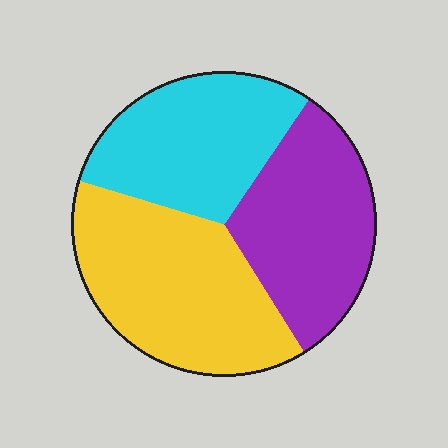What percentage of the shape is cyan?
Cyan takes up about one third (1/3) of the shape.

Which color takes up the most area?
Yellow, at roughly 40%.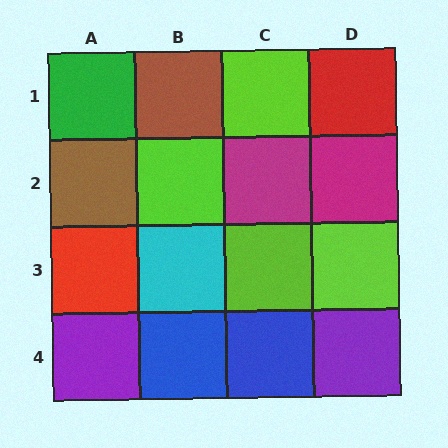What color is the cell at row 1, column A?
Green.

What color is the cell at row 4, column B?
Blue.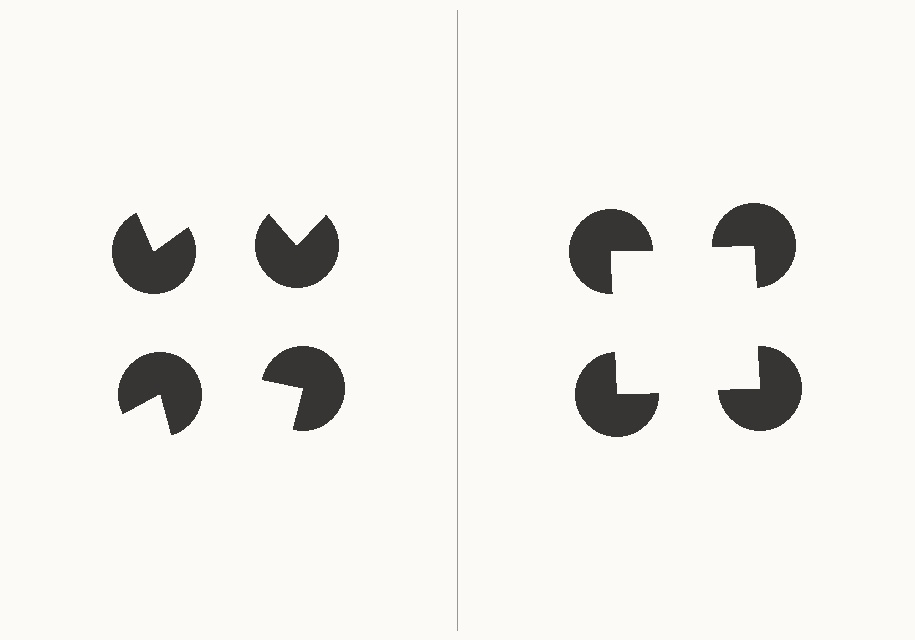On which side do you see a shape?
An illusory square appears on the right side. On the left side the wedge cuts are rotated, so no coherent shape forms.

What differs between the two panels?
The pac-man discs are positioned identically on both sides; only the wedge orientations differ. On the right they align to a square; on the left they are misaligned.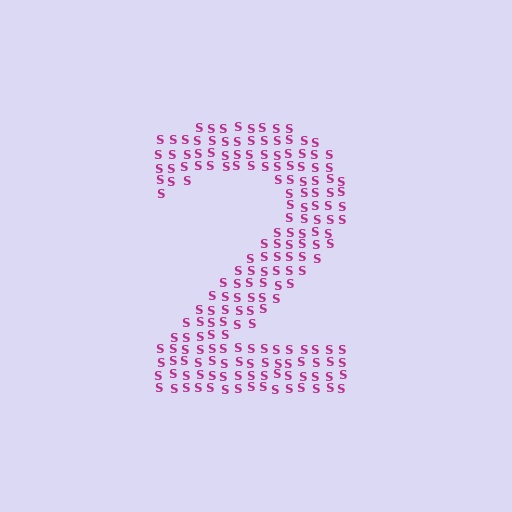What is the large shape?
The large shape is the digit 2.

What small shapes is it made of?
It is made of small letter S's.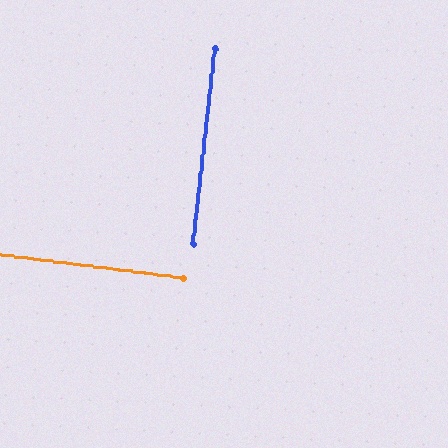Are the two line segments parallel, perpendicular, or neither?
Perpendicular — they meet at approximately 89°.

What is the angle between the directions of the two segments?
Approximately 89 degrees.